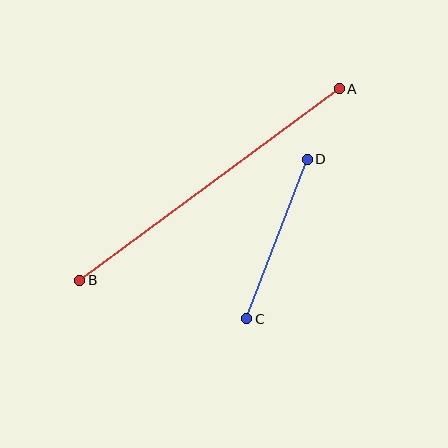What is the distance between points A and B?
The distance is approximately 322 pixels.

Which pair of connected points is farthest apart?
Points A and B are farthest apart.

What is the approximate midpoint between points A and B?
The midpoint is at approximately (210, 185) pixels.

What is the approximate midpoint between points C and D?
The midpoint is at approximately (277, 239) pixels.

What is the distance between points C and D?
The distance is approximately 171 pixels.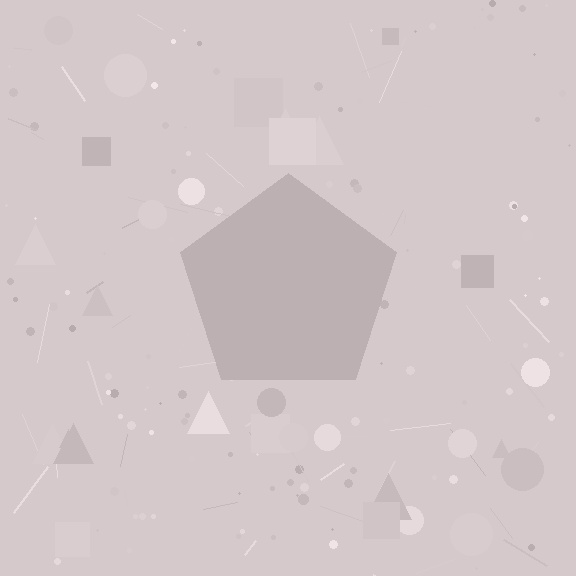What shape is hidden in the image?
A pentagon is hidden in the image.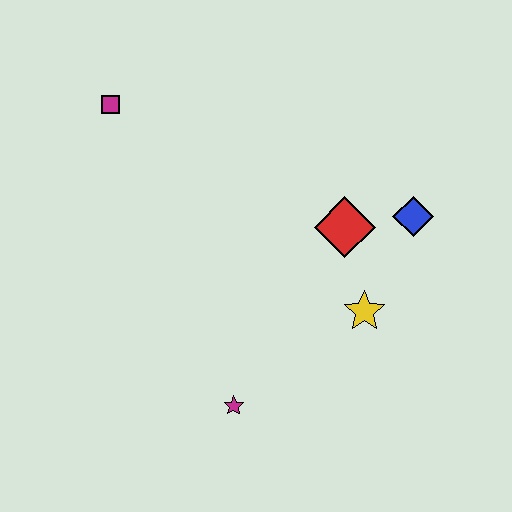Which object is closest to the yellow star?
The red diamond is closest to the yellow star.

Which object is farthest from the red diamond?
The magenta square is farthest from the red diamond.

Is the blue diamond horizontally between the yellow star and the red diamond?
No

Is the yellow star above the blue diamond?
No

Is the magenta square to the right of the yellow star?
No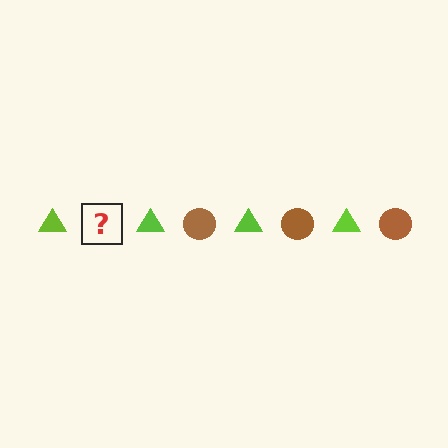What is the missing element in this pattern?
The missing element is a brown circle.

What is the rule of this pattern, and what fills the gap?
The rule is that the pattern alternates between lime triangle and brown circle. The gap should be filled with a brown circle.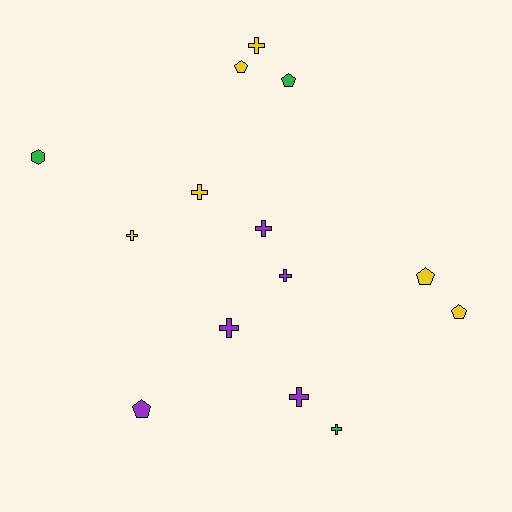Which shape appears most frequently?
Cross, with 8 objects.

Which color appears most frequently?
Yellow, with 6 objects.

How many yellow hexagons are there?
There are no yellow hexagons.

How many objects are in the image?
There are 14 objects.